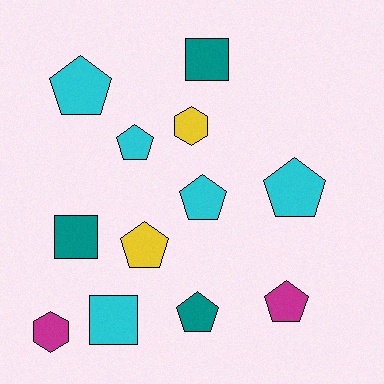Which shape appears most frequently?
Pentagon, with 7 objects.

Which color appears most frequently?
Cyan, with 5 objects.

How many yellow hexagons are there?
There is 1 yellow hexagon.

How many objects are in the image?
There are 12 objects.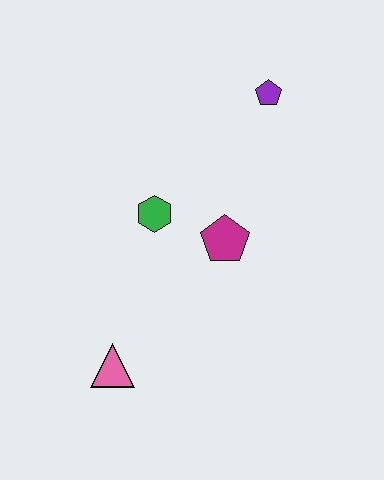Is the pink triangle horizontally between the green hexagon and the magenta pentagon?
No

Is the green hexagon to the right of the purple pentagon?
No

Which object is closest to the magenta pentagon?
The green hexagon is closest to the magenta pentagon.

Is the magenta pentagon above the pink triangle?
Yes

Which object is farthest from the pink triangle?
The purple pentagon is farthest from the pink triangle.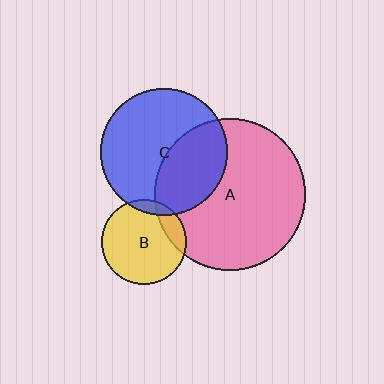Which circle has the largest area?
Circle A (pink).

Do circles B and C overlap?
Yes.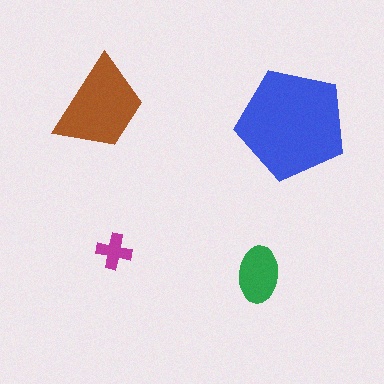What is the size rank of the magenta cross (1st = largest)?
4th.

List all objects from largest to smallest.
The blue pentagon, the brown trapezoid, the green ellipse, the magenta cross.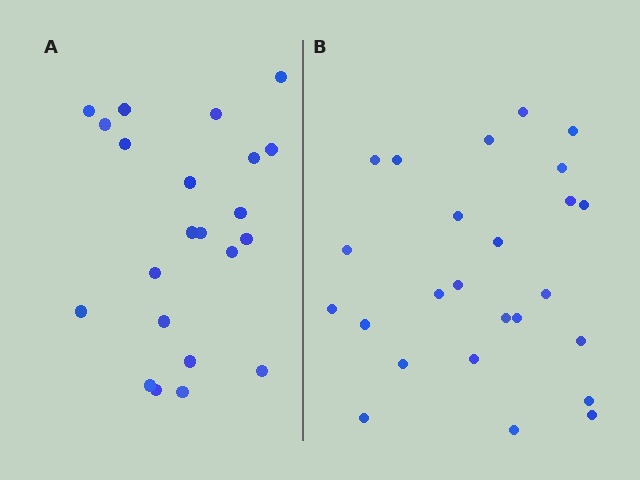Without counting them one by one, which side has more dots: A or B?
Region B (the right region) has more dots.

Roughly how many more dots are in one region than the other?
Region B has just a few more — roughly 2 or 3 more dots than region A.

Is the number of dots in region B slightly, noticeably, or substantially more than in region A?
Region B has only slightly more — the two regions are fairly close. The ratio is roughly 1.1 to 1.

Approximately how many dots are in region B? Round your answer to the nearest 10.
About 20 dots. (The exact count is 25, which rounds to 20.)